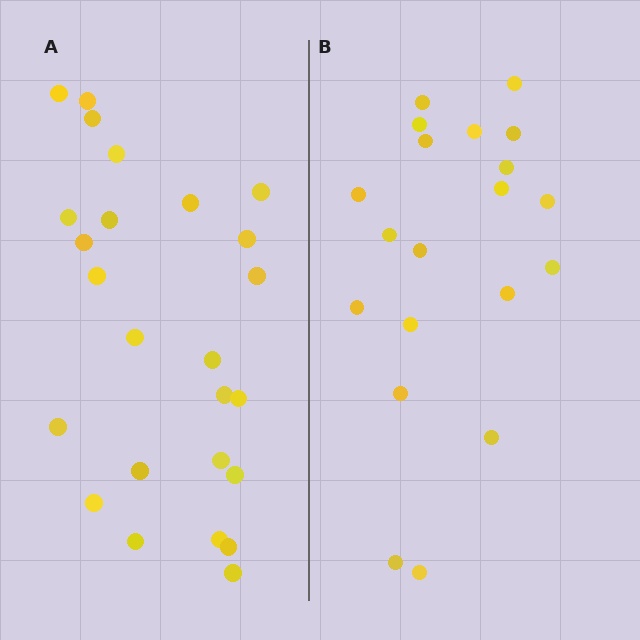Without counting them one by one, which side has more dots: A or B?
Region A (the left region) has more dots.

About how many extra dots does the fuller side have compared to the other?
Region A has about 5 more dots than region B.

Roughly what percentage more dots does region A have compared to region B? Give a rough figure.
About 25% more.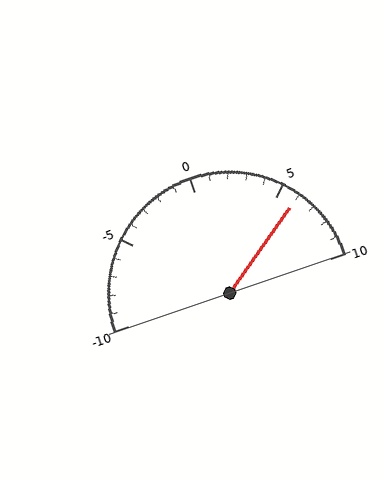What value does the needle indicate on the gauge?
The needle indicates approximately 6.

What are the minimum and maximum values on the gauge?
The gauge ranges from -10 to 10.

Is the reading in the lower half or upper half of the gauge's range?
The reading is in the upper half of the range (-10 to 10).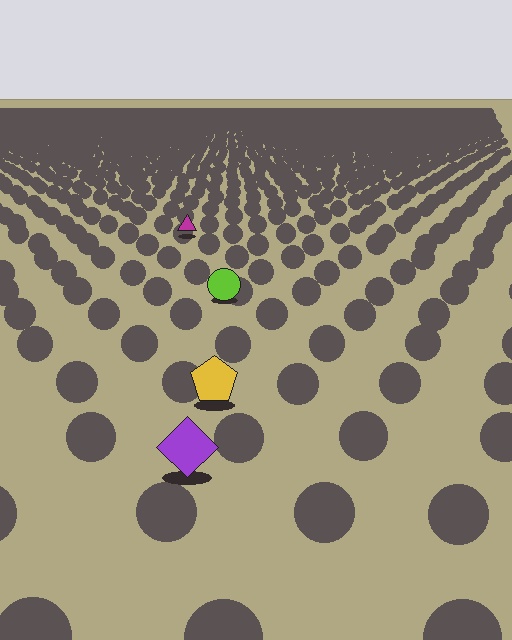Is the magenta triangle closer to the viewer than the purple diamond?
No. The purple diamond is closer — you can tell from the texture gradient: the ground texture is coarser near it.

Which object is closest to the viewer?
The purple diamond is closest. The texture marks near it are larger and more spread out.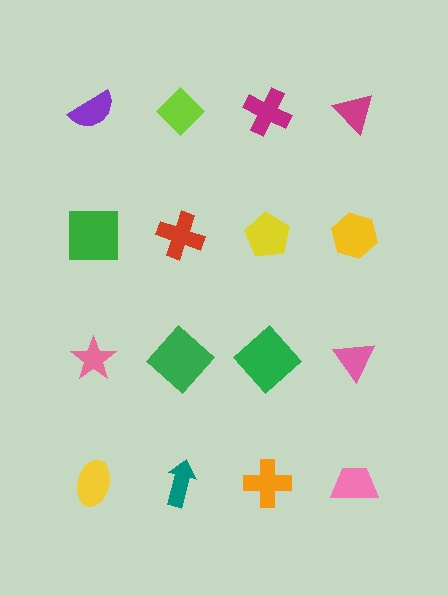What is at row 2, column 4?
A yellow hexagon.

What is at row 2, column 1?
A green square.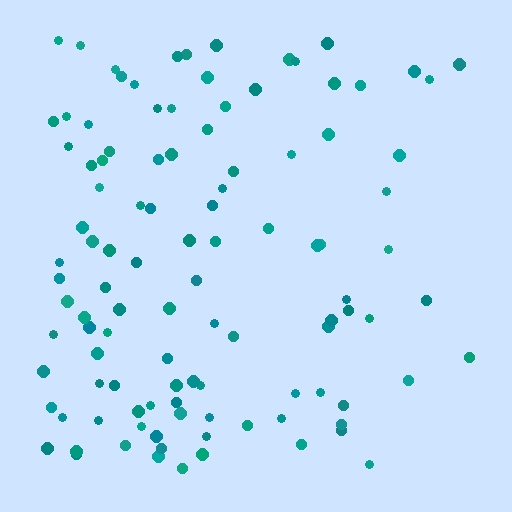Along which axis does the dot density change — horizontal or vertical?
Horizontal.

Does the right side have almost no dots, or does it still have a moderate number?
Still a moderate number, just noticeably fewer than the left.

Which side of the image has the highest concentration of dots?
The left.